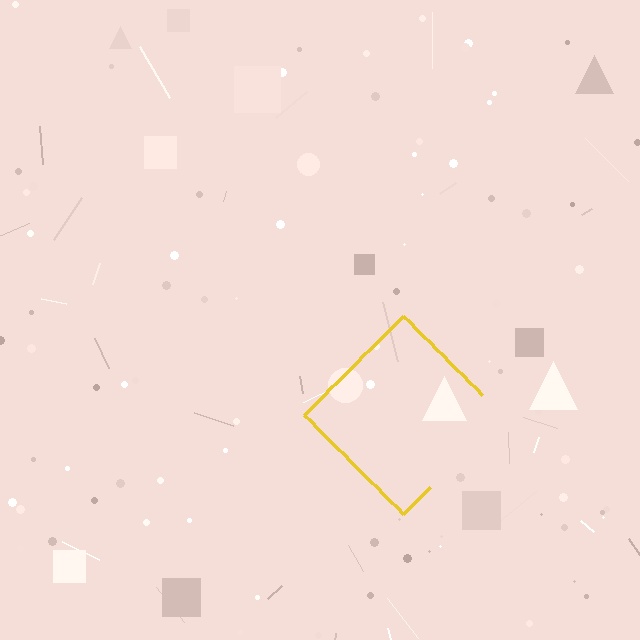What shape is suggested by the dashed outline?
The dashed outline suggests a diamond.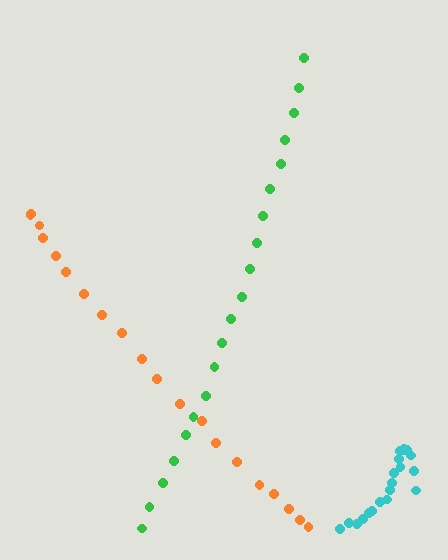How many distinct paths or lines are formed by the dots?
There are 3 distinct paths.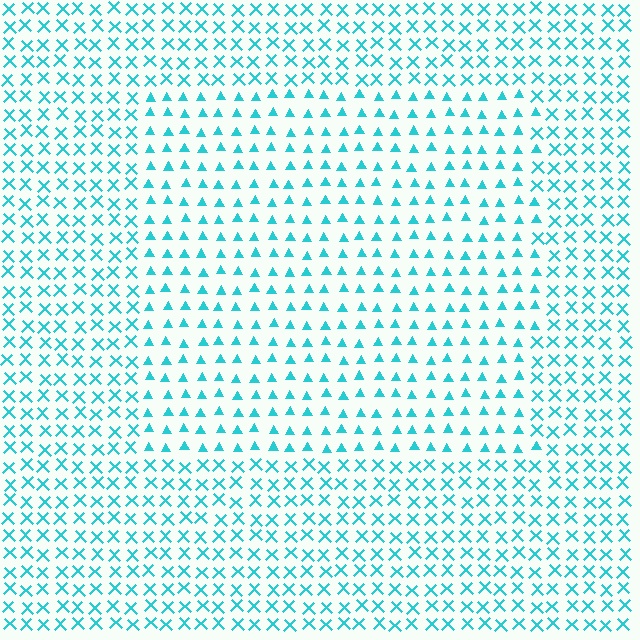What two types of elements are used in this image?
The image uses triangles inside the rectangle region and X marks outside it.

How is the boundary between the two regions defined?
The boundary is defined by a change in element shape: triangles inside vs. X marks outside. All elements share the same color and spacing.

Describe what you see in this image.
The image is filled with small cyan elements arranged in a uniform grid. A rectangle-shaped region contains triangles, while the surrounding area contains X marks. The boundary is defined purely by the change in element shape.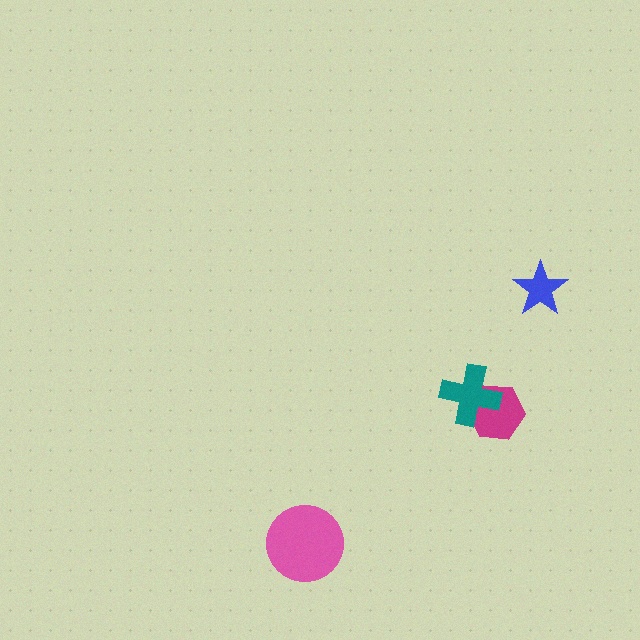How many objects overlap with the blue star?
0 objects overlap with the blue star.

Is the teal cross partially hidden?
No, no other shape covers it.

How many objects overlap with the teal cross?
1 object overlaps with the teal cross.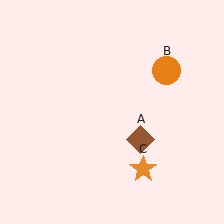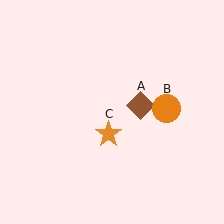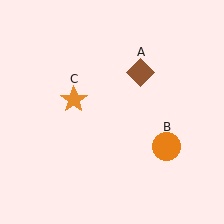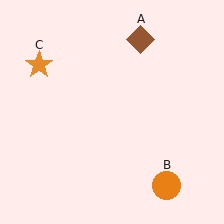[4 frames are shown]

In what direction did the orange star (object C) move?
The orange star (object C) moved up and to the left.